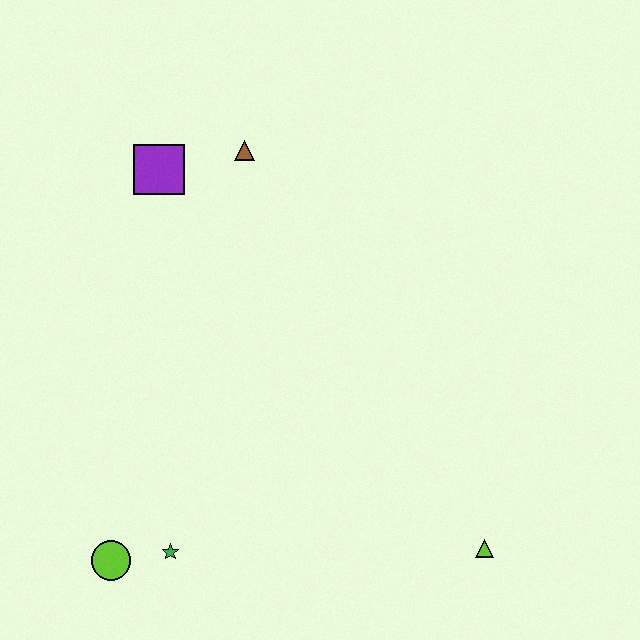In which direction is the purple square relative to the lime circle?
The purple square is above the lime circle.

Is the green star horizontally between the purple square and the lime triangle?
Yes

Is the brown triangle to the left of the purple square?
No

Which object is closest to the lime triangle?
The green star is closest to the lime triangle.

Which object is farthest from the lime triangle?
The purple square is farthest from the lime triangle.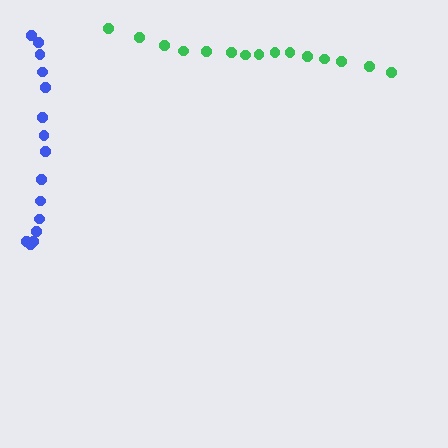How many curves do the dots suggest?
There are 2 distinct paths.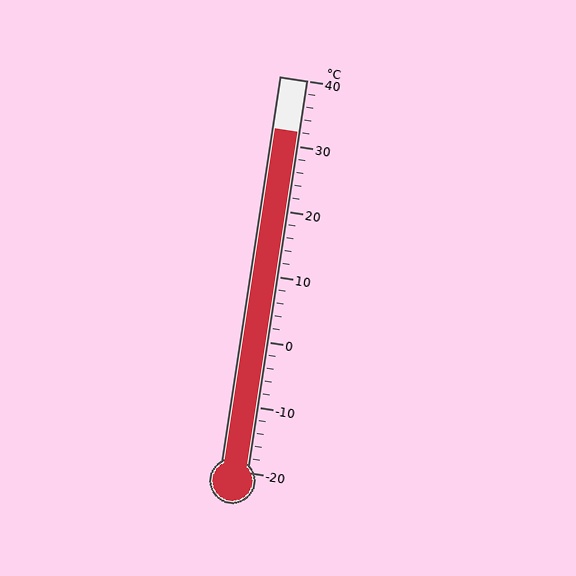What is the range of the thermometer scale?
The thermometer scale ranges from -20°C to 40°C.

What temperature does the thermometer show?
The thermometer shows approximately 32°C.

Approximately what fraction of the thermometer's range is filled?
The thermometer is filled to approximately 85% of its range.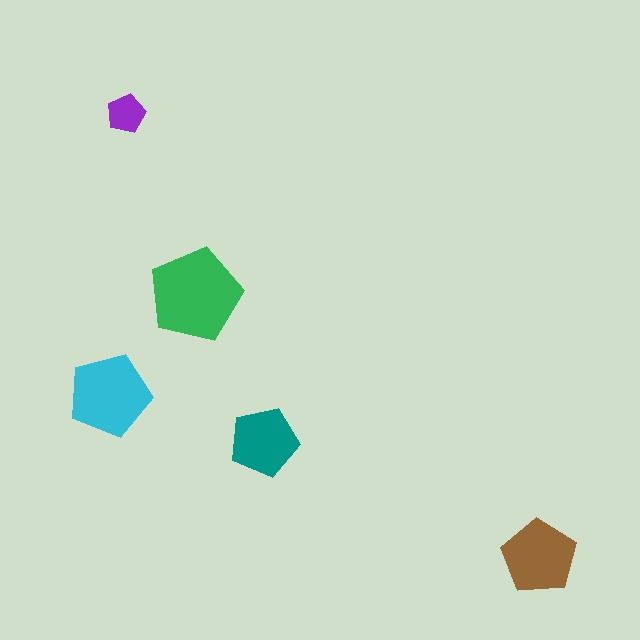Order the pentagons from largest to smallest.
the green one, the cyan one, the brown one, the teal one, the purple one.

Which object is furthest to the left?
The cyan pentagon is leftmost.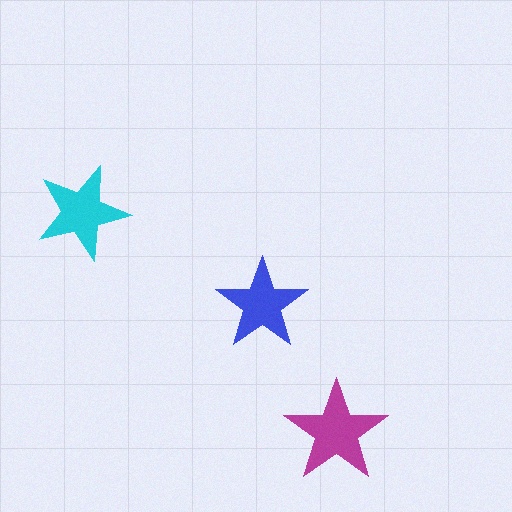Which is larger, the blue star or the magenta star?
The magenta one.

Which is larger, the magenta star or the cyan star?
The magenta one.